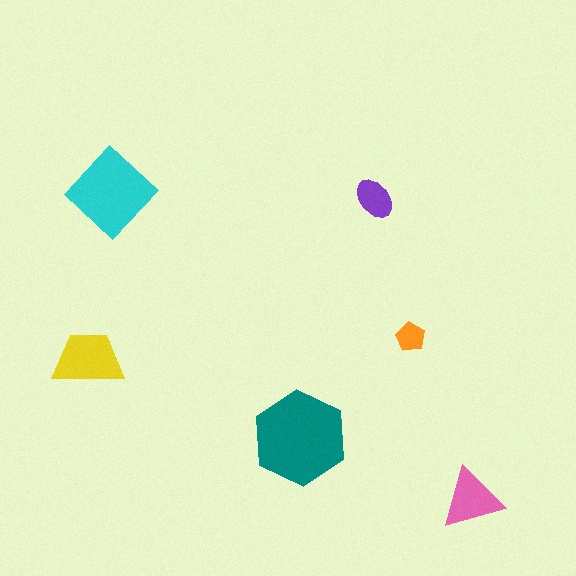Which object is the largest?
The teal hexagon.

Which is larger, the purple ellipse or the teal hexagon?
The teal hexagon.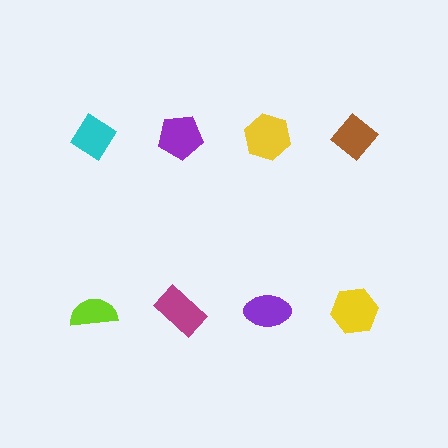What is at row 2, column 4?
A yellow hexagon.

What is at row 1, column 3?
A yellow hexagon.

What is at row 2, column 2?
A magenta rectangle.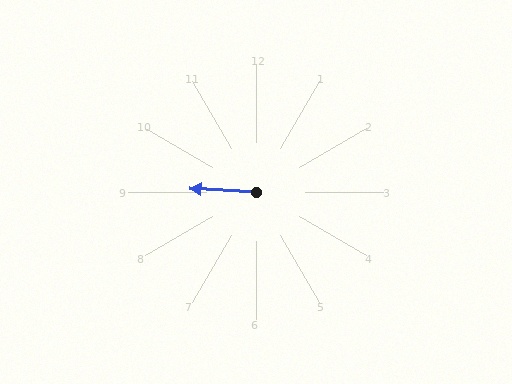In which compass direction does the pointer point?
West.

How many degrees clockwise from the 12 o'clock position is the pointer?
Approximately 273 degrees.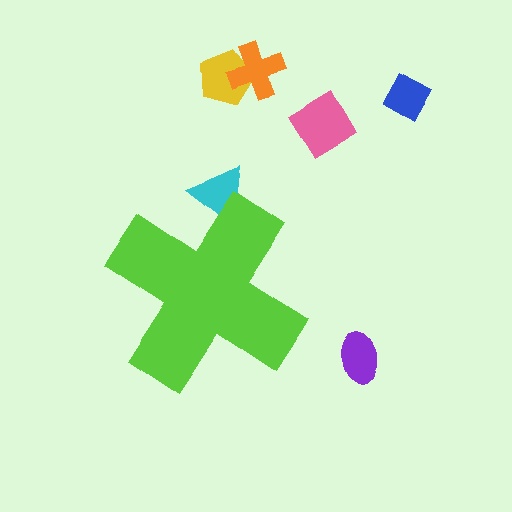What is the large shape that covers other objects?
A lime cross.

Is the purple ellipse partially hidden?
No, the purple ellipse is fully visible.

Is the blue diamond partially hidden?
No, the blue diamond is fully visible.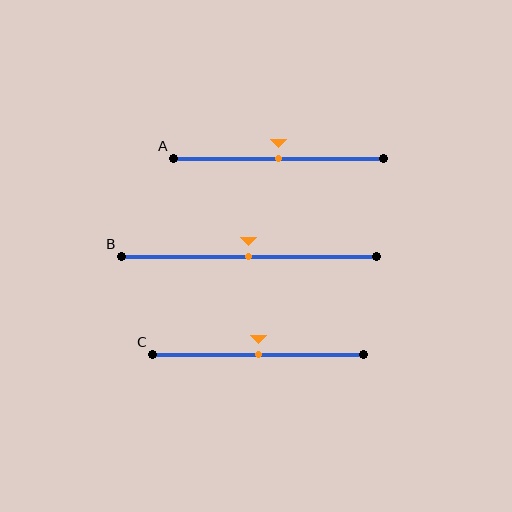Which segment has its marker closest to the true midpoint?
Segment A has its marker closest to the true midpoint.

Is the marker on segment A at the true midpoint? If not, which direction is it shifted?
Yes, the marker on segment A is at the true midpoint.